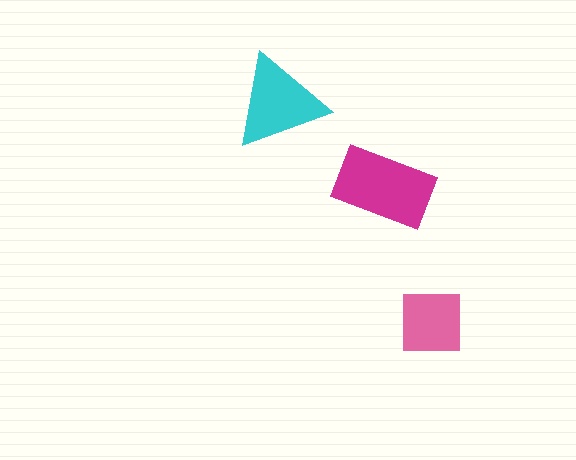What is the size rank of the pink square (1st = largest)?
3rd.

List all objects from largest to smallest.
The magenta rectangle, the cyan triangle, the pink square.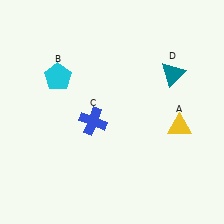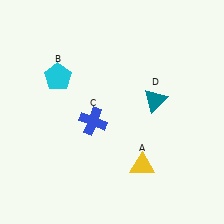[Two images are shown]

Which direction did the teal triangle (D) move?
The teal triangle (D) moved down.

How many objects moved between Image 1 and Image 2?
2 objects moved between the two images.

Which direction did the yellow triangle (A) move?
The yellow triangle (A) moved down.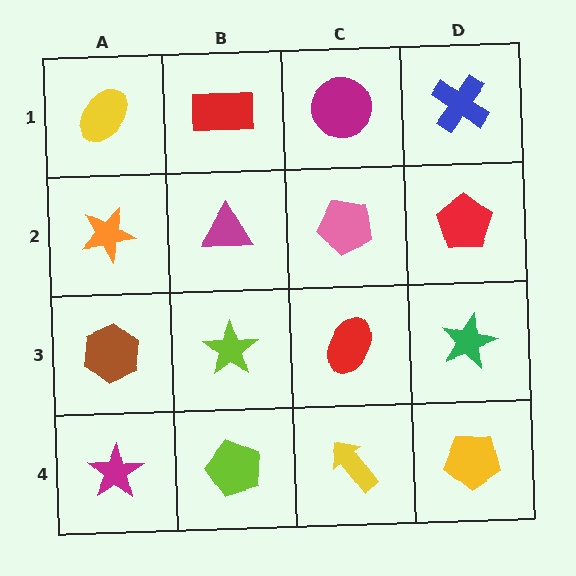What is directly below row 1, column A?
An orange star.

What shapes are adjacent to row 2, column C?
A magenta circle (row 1, column C), a red ellipse (row 3, column C), a magenta triangle (row 2, column B), a red pentagon (row 2, column D).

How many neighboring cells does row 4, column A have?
2.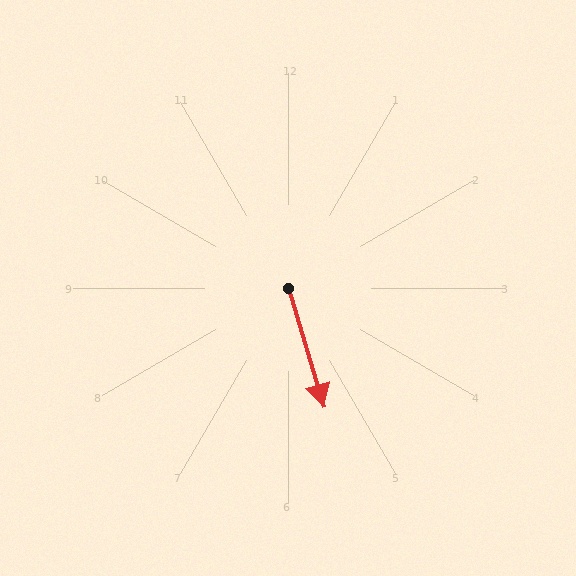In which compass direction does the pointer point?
South.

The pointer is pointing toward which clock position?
Roughly 5 o'clock.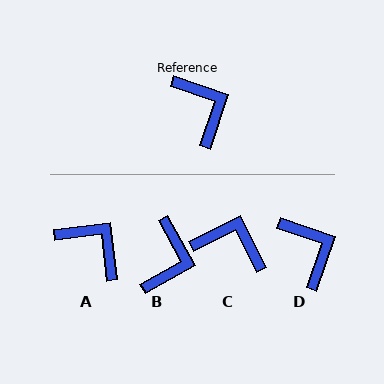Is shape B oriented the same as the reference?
No, it is off by about 42 degrees.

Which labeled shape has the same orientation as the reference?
D.